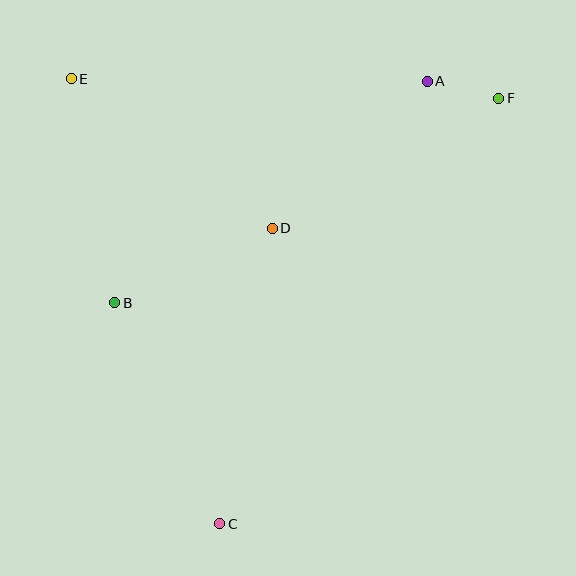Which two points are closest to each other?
Points A and F are closest to each other.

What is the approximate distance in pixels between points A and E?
The distance between A and E is approximately 356 pixels.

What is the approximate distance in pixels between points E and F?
The distance between E and F is approximately 428 pixels.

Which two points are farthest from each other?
Points C and F are farthest from each other.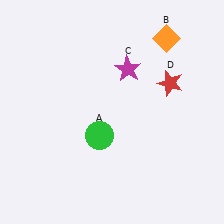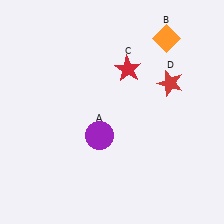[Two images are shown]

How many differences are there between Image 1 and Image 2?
There are 2 differences between the two images.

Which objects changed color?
A changed from green to purple. C changed from magenta to red.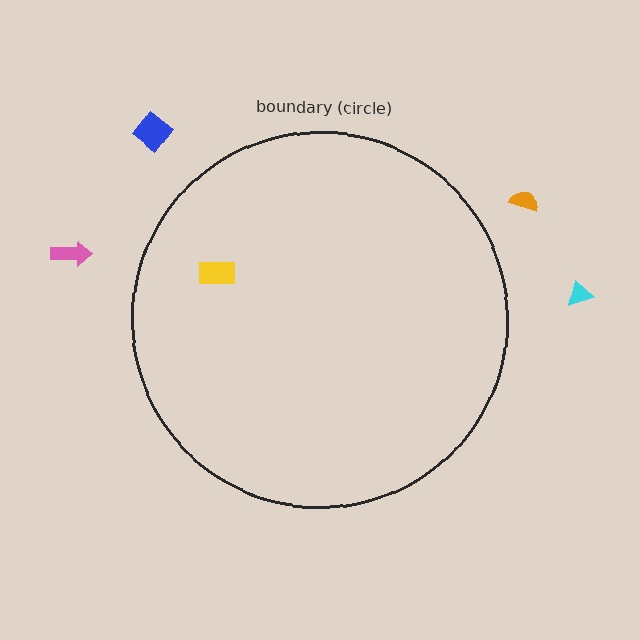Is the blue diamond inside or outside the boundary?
Outside.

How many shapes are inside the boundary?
1 inside, 4 outside.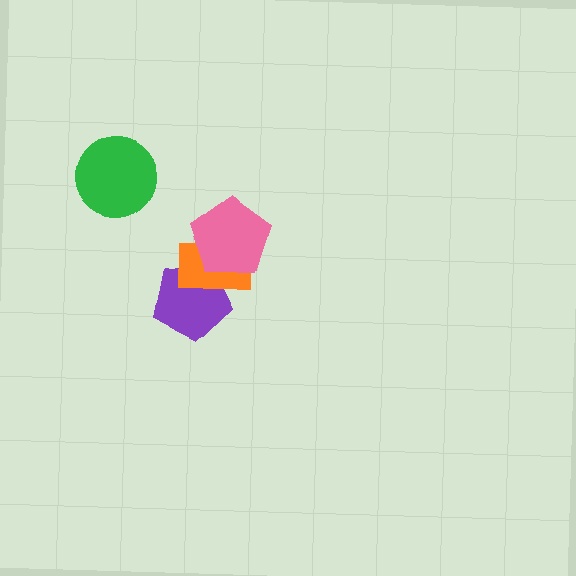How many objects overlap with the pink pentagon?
2 objects overlap with the pink pentagon.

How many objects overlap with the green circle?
0 objects overlap with the green circle.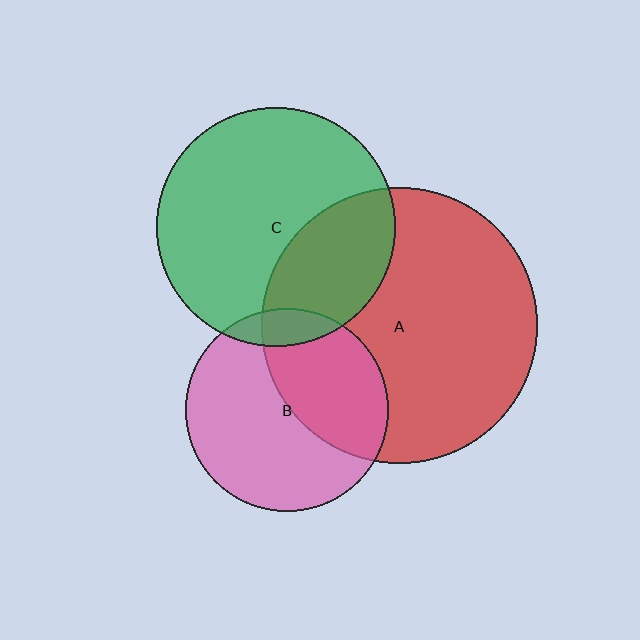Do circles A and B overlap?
Yes.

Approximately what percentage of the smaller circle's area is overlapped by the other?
Approximately 40%.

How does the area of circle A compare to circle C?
Approximately 1.3 times.